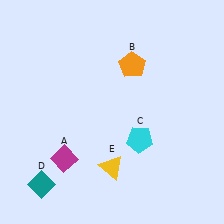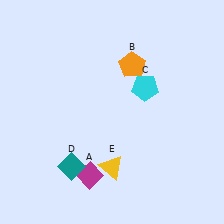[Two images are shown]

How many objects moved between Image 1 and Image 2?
3 objects moved between the two images.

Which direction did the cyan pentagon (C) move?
The cyan pentagon (C) moved up.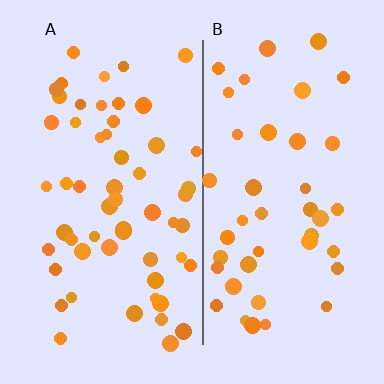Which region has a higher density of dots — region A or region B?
A (the left).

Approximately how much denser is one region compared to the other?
Approximately 1.3× — region A over region B.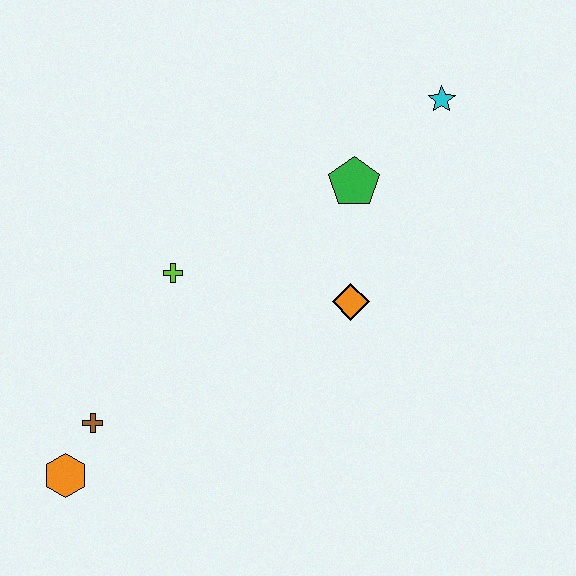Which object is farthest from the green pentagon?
The orange hexagon is farthest from the green pentagon.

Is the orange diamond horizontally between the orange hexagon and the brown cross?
No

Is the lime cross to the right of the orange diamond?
No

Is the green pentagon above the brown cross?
Yes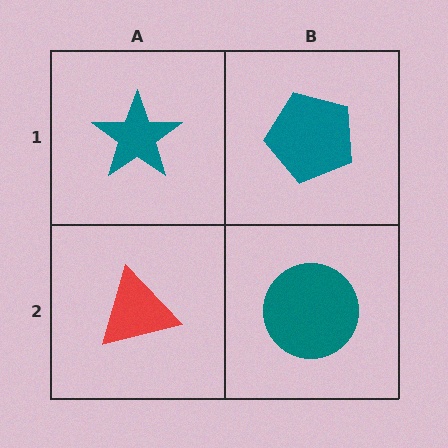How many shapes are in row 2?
2 shapes.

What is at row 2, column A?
A red triangle.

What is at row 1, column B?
A teal pentagon.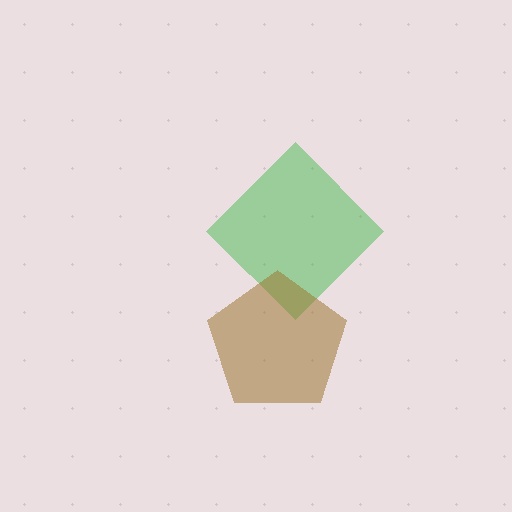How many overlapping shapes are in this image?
There are 2 overlapping shapes in the image.